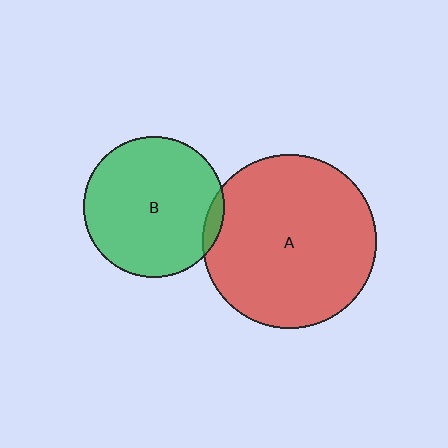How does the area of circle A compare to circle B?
Approximately 1.5 times.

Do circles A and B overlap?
Yes.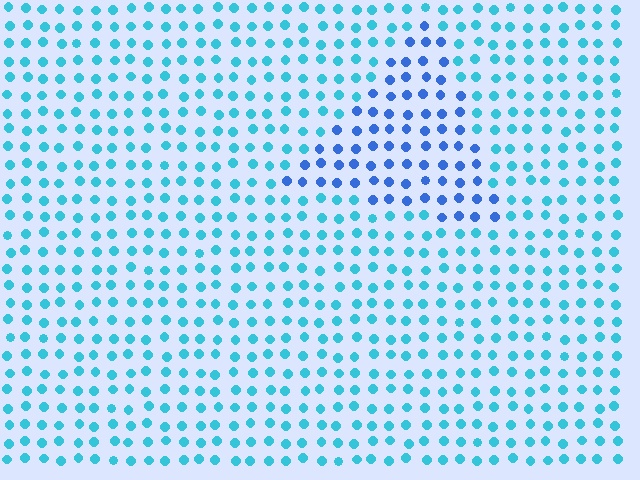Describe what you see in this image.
The image is filled with small cyan elements in a uniform arrangement. A triangle-shaped region is visible where the elements are tinted to a slightly different hue, forming a subtle color boundary.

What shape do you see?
I see a triangle.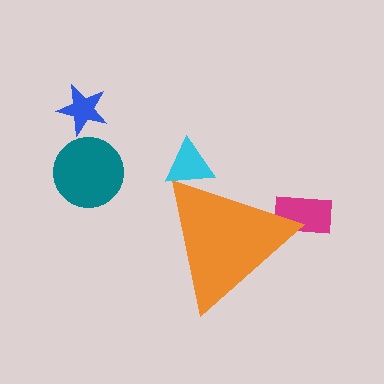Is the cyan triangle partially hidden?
Yes, the cyan triangle is partially hidden behind the orange triangle.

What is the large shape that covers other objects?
An orange triangle.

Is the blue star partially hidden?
No, the blue star is fully visible.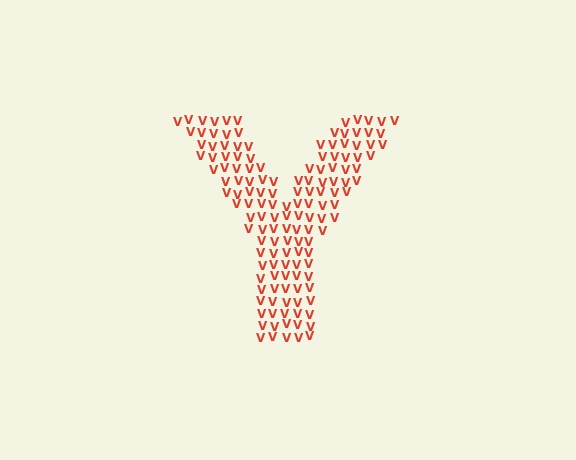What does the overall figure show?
The overall figure shows the letter Y.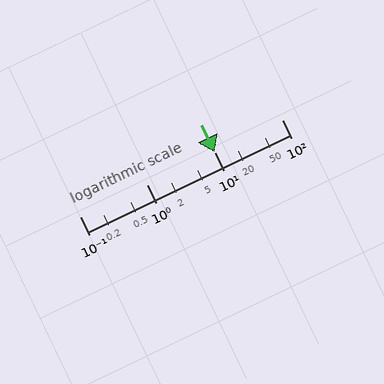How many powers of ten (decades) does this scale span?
The scale spans 3 decades, from 0.1 to 100.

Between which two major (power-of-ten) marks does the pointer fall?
The pointer is between 10 and 100.